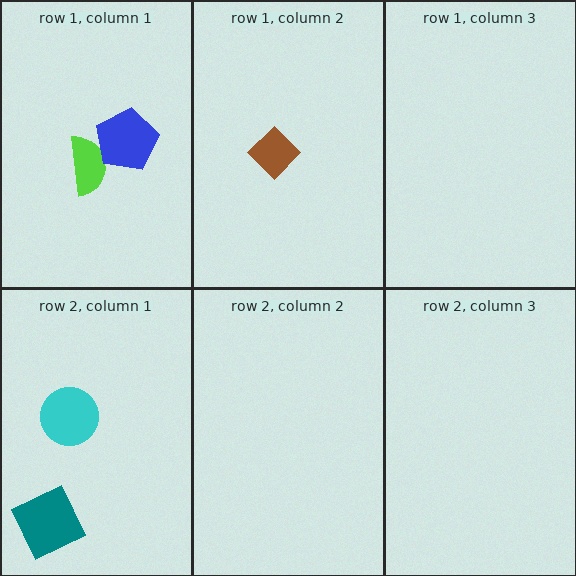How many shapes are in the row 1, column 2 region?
1.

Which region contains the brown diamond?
The row 1, column 2 region.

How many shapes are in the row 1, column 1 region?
2.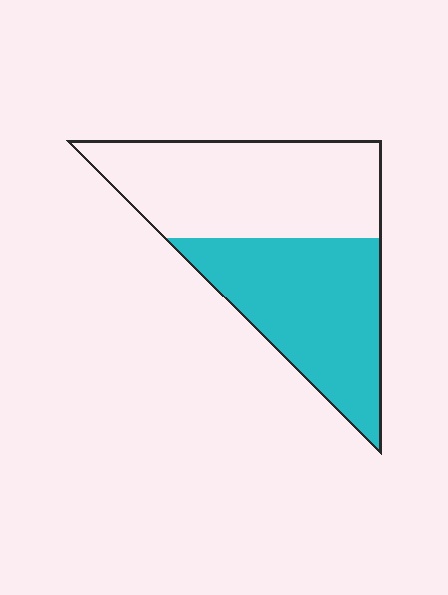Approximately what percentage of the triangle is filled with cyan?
Approximately 45%.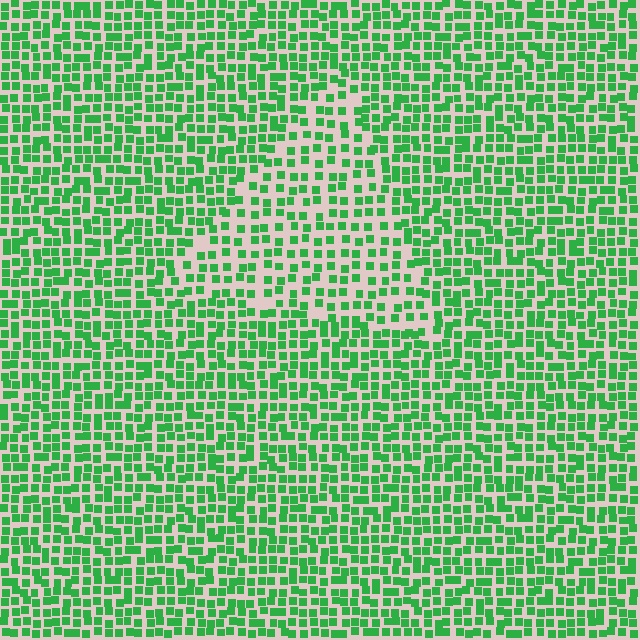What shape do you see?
I see a triangle.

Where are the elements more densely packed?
The elements are more densely packed outside the triangle boundary.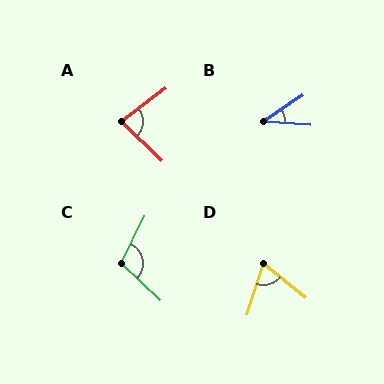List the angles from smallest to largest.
B (38°), D (69°), A (81°), C (107°).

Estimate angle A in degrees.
Approximately 81 degrees.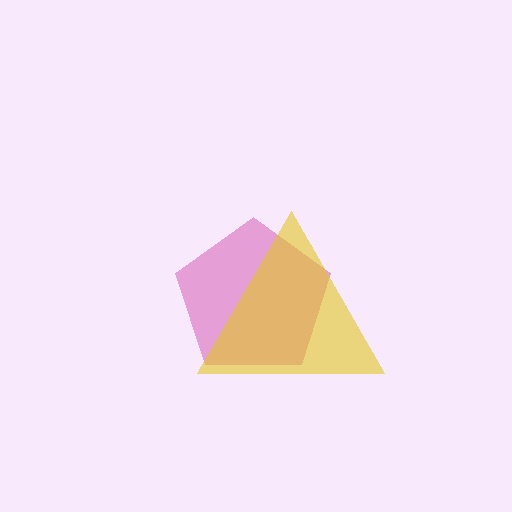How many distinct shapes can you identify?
There are 2 distinct shapes: a pink pentagon, a yellow triangle.